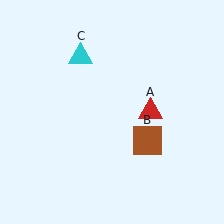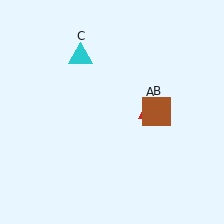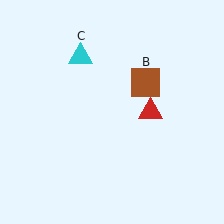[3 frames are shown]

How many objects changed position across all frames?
1 object changed position: brown square (object B).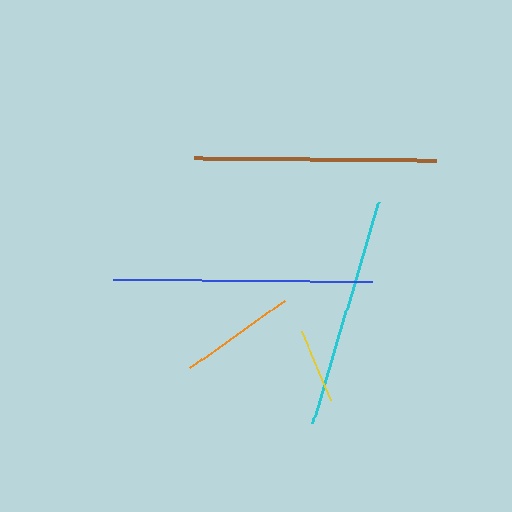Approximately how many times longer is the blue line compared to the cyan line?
The blue line is approximately 1.1 times the length of the cyan line.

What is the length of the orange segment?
The orange segment is approximately 116 pixels long.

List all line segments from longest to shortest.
From longest to shortest: blue, brown, cyan, orange, yellow.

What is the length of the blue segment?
The blue segment is approximately 259 pixels long.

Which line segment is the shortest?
The yellow line is the shortest at approximately 74 pixels.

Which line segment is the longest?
The blue line is the longest at approximately 259 pixels.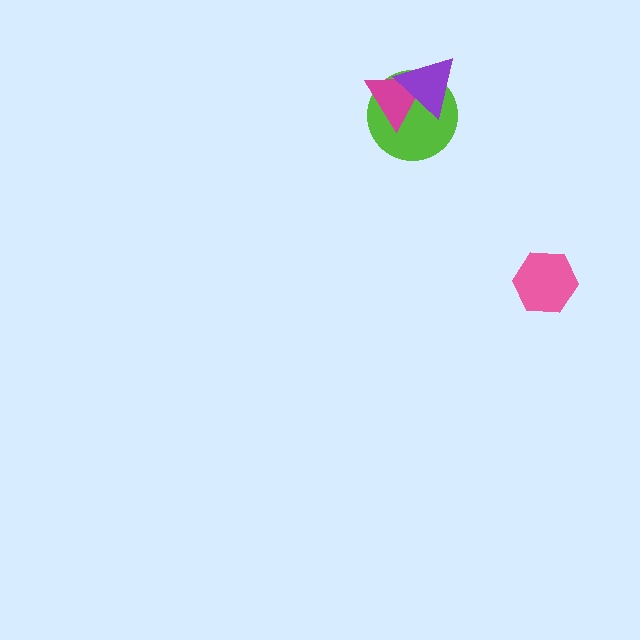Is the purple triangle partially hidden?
No, no other shape covers it.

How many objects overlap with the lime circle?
2 objects overlap with the lime circle.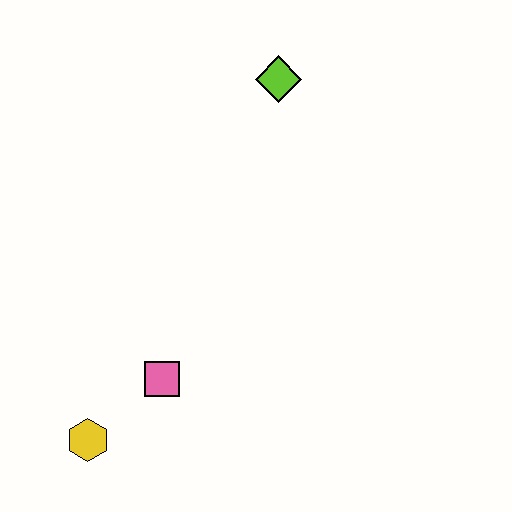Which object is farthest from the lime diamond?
The yellow hexagon is farthest from the lime diamond.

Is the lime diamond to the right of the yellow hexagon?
Yes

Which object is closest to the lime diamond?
The pink square is closest to the lime diamond.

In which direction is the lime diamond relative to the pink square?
The lime diamond is above the pink square.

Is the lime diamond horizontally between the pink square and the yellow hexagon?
No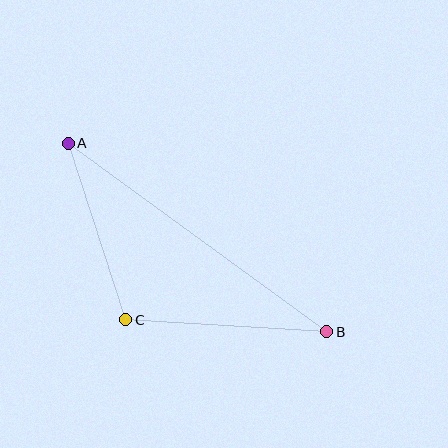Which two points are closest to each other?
Points A and C are closest to each other.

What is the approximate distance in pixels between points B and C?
The distance between B and C is approximately 201 pixels.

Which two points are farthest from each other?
Points A and B are farthest from each other.